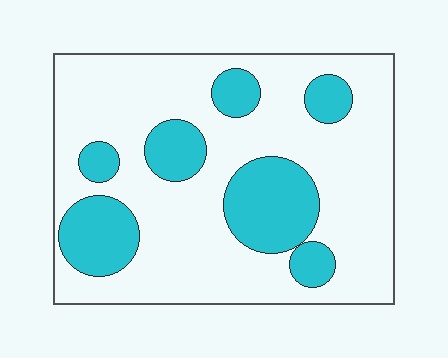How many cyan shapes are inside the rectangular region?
7.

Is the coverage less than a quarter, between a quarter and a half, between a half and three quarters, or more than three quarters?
Between a quarter and a half.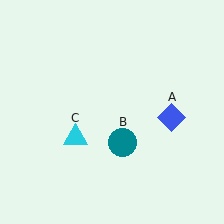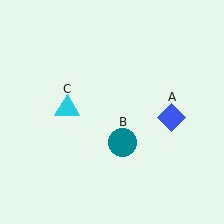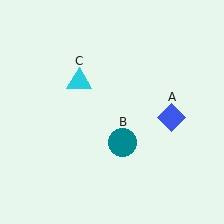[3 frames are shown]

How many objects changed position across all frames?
1 object changed position: cyan triangle (object C).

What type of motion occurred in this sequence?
The cyan triangle (object C) rotated clockwise around the center of the scene.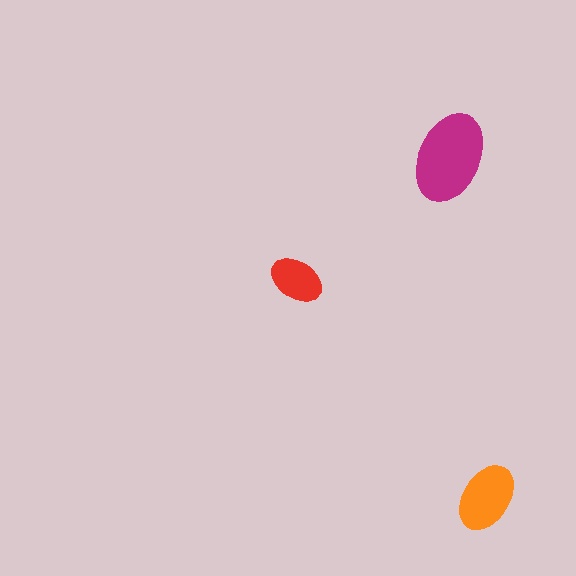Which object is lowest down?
The orange ellipse is bottommost.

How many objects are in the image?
There are 3 objects in the image.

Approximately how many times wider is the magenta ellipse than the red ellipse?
About 1.5 times wider.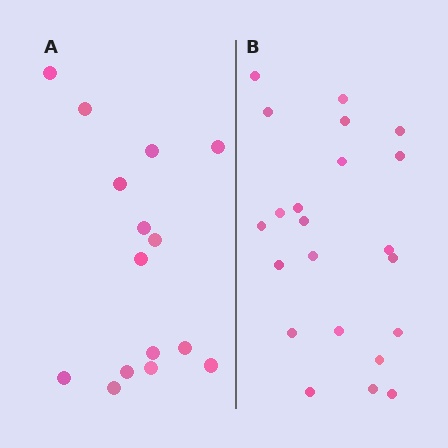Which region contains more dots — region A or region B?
Region B (the right region) has more dots.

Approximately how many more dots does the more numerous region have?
Region B has roughly 8 or so more dots than region A.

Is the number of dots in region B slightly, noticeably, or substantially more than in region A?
Region B has substantially more. The ratio is roughly 1.5 to 1.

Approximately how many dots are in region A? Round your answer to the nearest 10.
About 20 dots. (The exact count is 15, which rounds to 20.)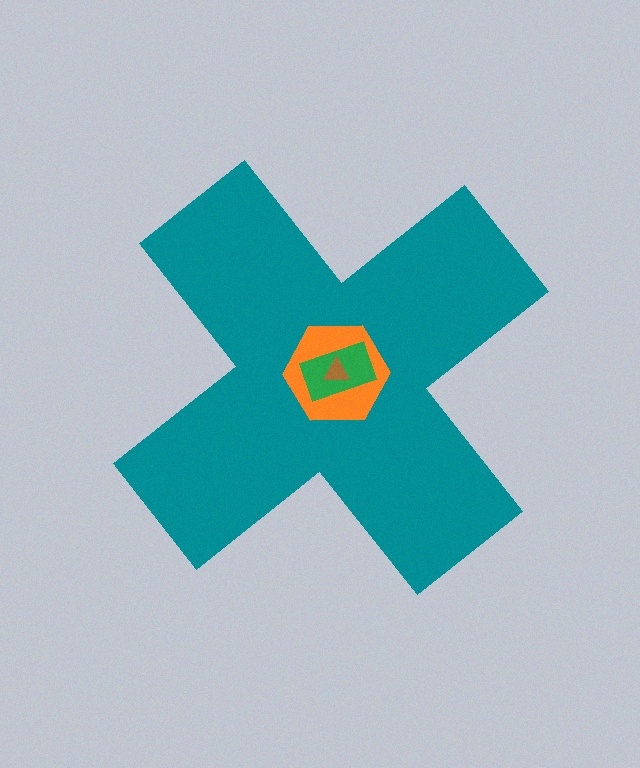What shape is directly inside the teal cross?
The orange hexagon.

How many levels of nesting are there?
4.